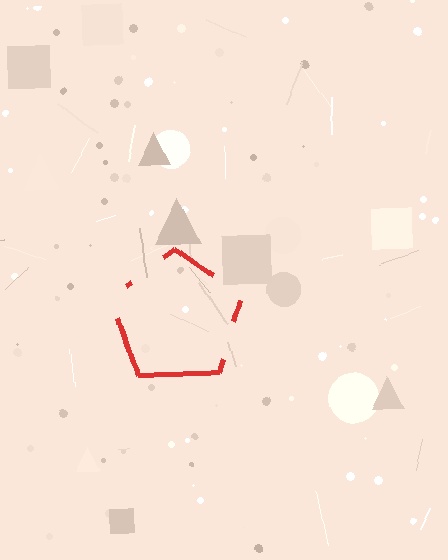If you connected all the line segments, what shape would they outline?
They would outline a pentagon.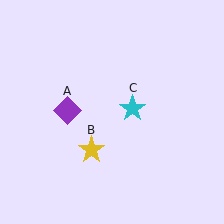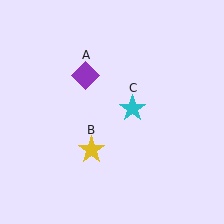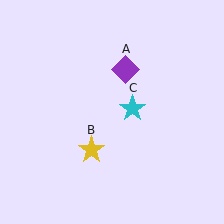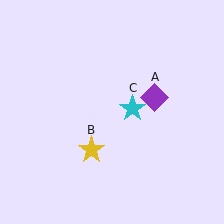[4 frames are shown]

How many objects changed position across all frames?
1 object changed position: purple diamond (object A).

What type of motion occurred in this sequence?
The purple diamond (object A) rotated clockwise around the center of the scene.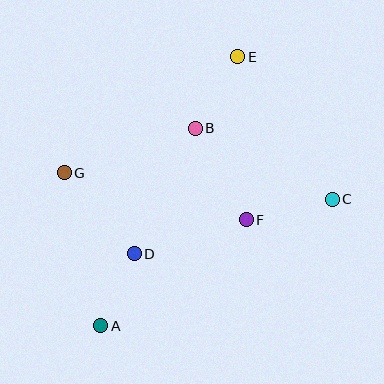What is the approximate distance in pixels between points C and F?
The distance between C and F is approximately 88 pixels.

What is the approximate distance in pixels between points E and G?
The distance between E and G is approximately 208 pixels.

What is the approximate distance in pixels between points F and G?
The distance between F and G is approximately 188 pixels.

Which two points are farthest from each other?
Points A and E are farthest from each other.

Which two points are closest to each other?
Points A and D are closest to each other.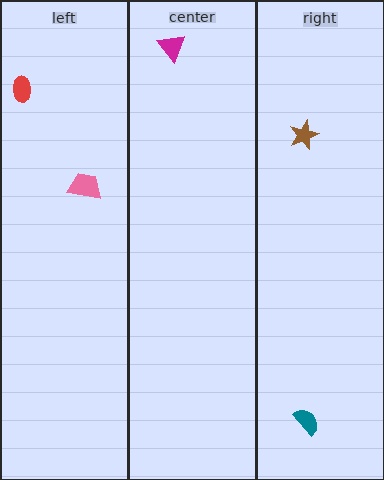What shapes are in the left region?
The red ellipse, the pink trapezoid.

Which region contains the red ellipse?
The left region.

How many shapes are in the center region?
1.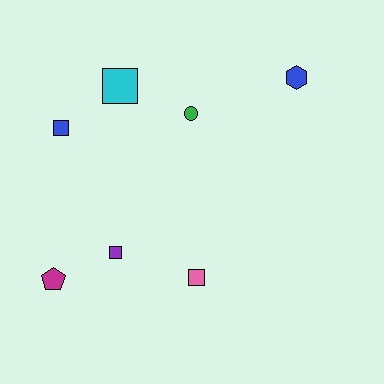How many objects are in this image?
There are 7 objects.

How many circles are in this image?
There is 1 circle.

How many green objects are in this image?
There is 1 green object.